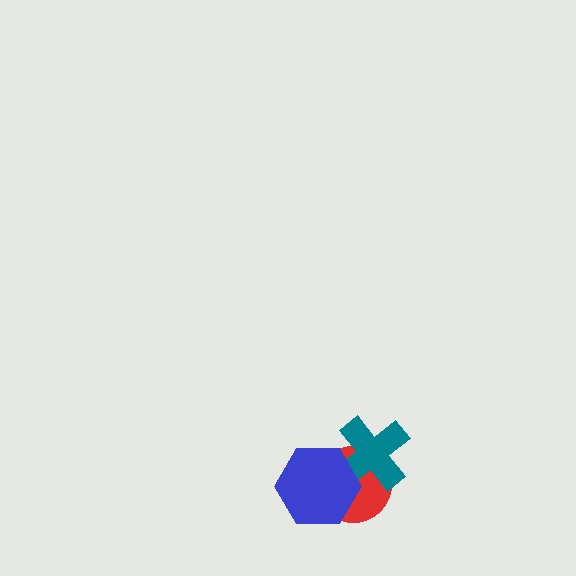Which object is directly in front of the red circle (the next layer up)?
The teal cross is directly in front of the red circle.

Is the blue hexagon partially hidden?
No, no other shape covers it.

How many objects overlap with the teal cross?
2 objects overlap with the teal cross.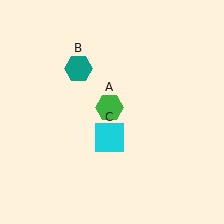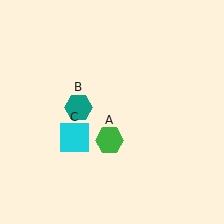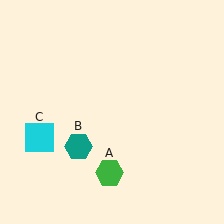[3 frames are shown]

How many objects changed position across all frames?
3 objects changed position: green hexagon (object A), teal hexagon (object B), cyan square (object C).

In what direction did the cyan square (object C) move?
The cyan square (object C) moved left.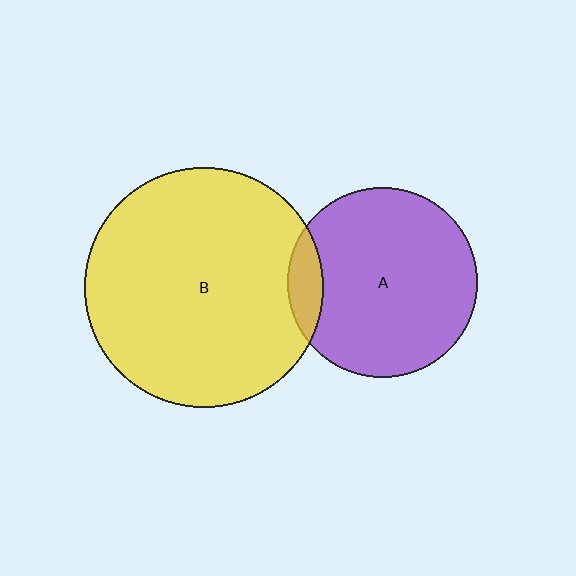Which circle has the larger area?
Circle B (yellow).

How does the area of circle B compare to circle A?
Approximately 1.6 times.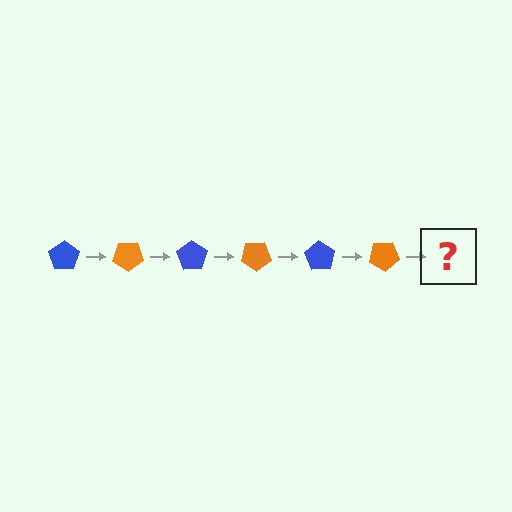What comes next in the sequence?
The next element should be a blue pentagon, rotated 210 degrees from the start.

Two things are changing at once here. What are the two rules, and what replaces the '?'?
The two rules are that it rotates 35 degrees each step and the color cycles through blue and orange. The '?' should be a blue pentagon, rotated 210 degrees from the start.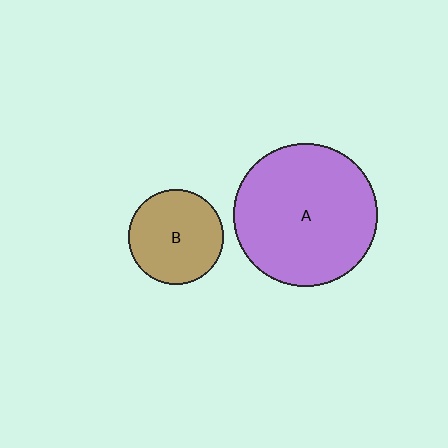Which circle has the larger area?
Circle A (purple).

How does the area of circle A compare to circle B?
Approximately 2.3 times.